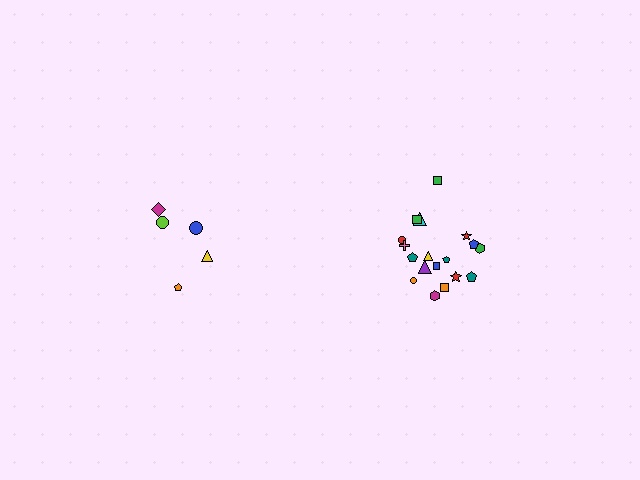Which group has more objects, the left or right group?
The right group.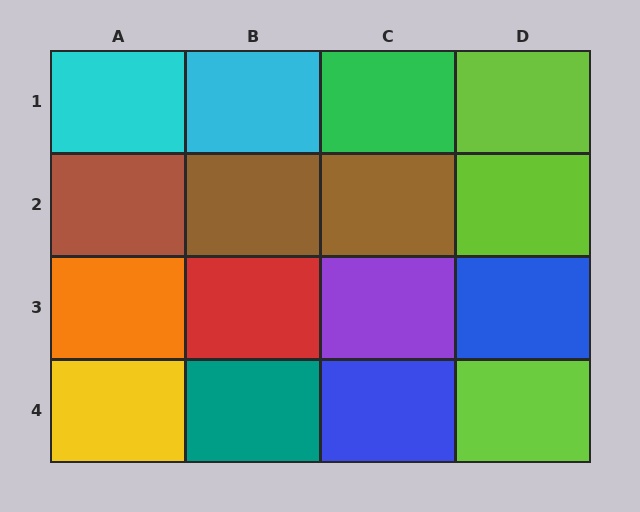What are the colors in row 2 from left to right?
Brown, brown, brown, lime.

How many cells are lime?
3 cells are lime.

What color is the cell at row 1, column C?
Green.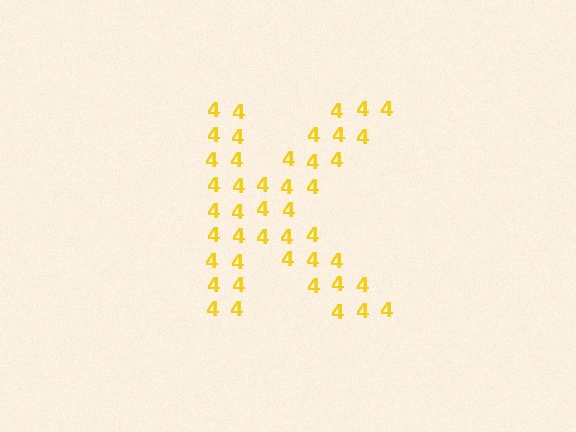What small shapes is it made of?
It is made of small digit 4's.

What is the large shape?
The large shape is the letter K.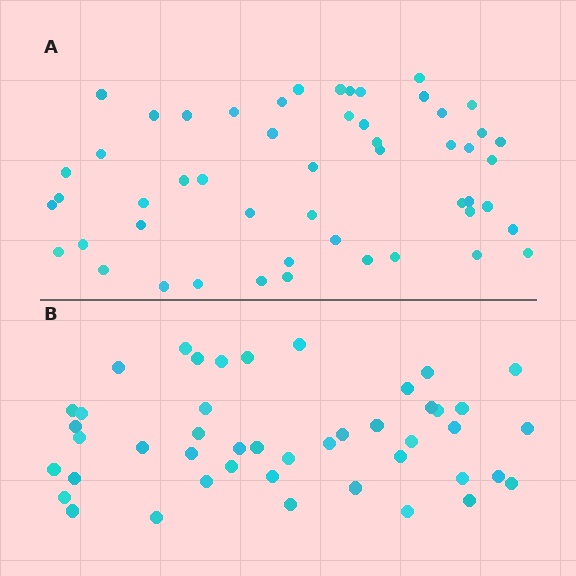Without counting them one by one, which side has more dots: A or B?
Region A (the top region) has more dots.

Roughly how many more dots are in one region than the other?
Region A has roughly 8 or so more dots than region B.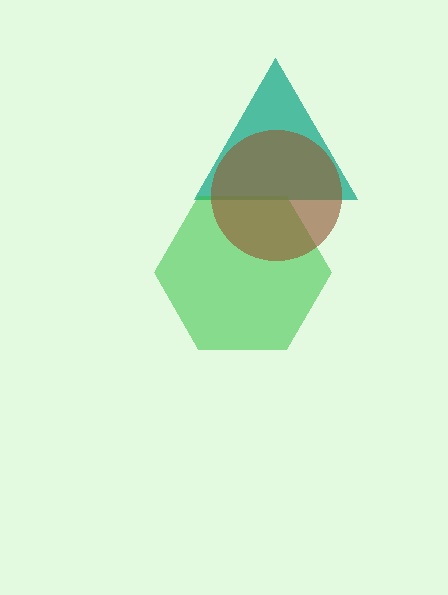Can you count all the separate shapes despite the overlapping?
Yes, there are 3 separate shapes.